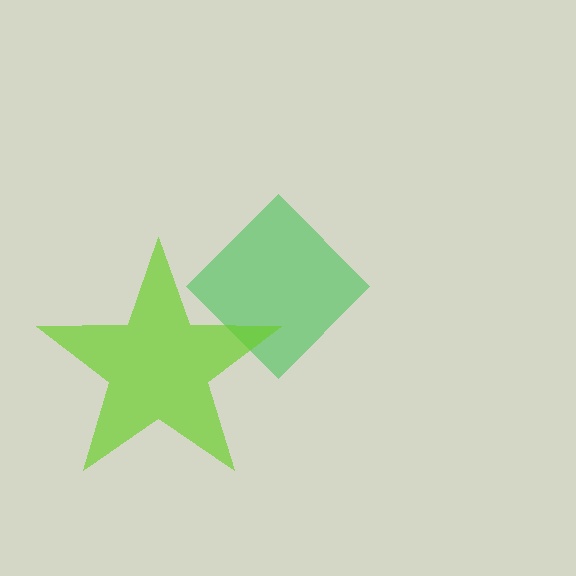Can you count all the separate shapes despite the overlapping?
Yes, there are 2 separate shapes.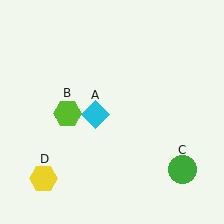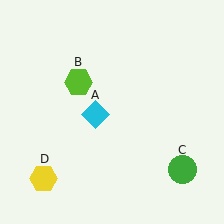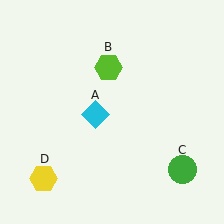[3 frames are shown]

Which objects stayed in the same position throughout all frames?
Cyan diamond (object A) and green circle (object C) and yellow hexagon (object D) remained stationary.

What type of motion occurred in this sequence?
The lime hexagon (object B) rotated clockwise around the center of the scene.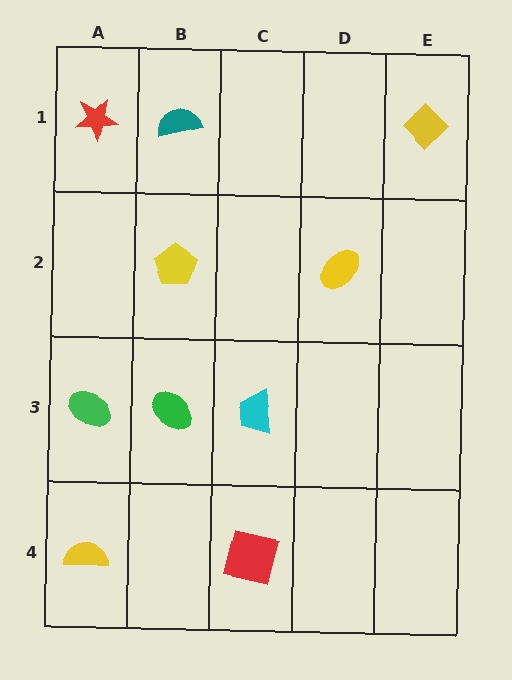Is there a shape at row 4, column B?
No, that cell is empty.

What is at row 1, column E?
A yellow diamond.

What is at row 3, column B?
A green ellipse.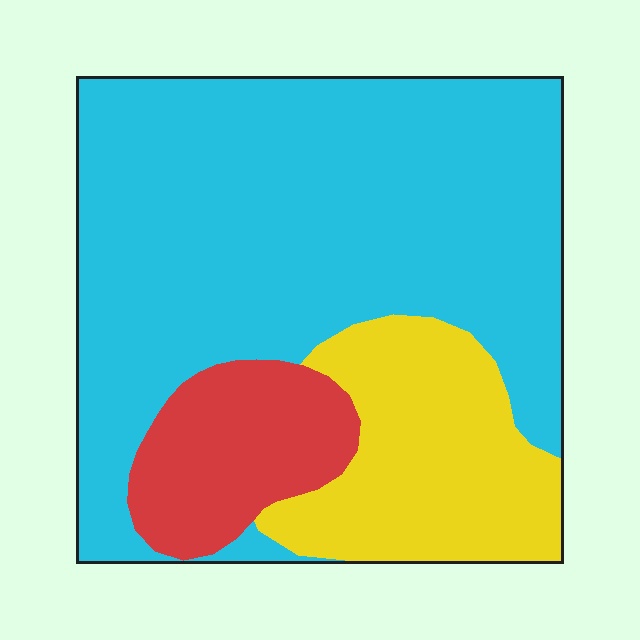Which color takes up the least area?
Red, at roughly 15%.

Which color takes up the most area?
Cyan, at roughly 65%.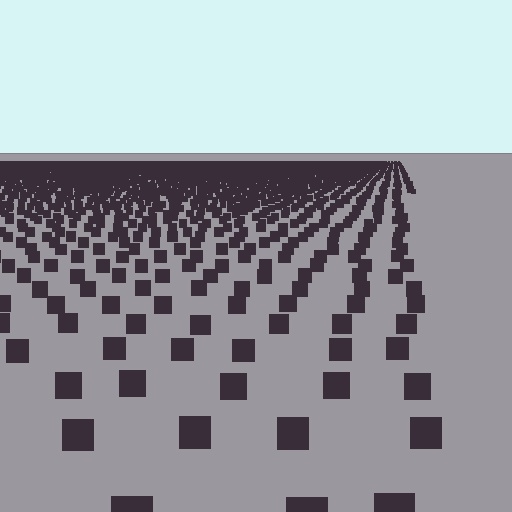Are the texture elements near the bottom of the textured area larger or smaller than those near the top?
Larger. Near the bottom, elements are closer to the viewer and appear at a bigger on-screen size.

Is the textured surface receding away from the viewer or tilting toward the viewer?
The surface is receding away from the viewer. Texture elements get smaller and denser toward the top.